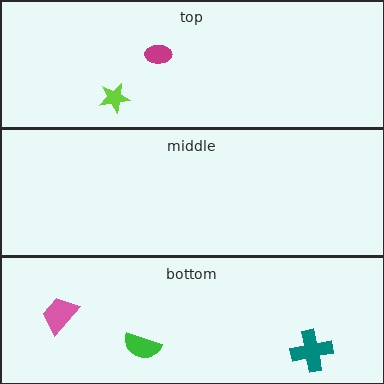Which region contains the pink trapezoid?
The bottom region.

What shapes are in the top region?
The lime star, the magenta ellipse.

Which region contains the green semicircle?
The bottom region.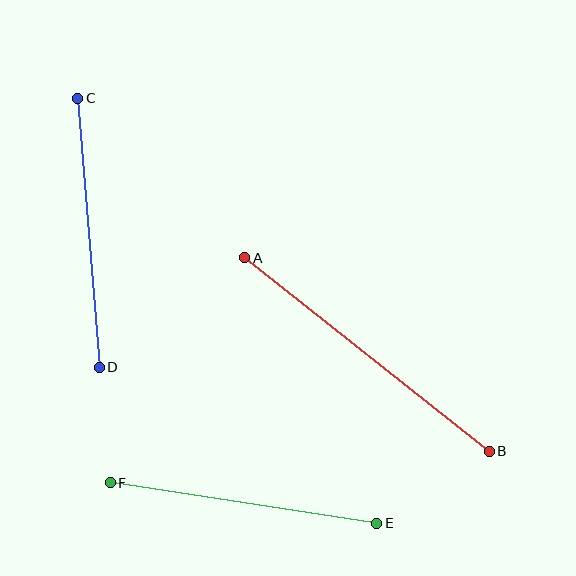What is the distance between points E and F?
The distance is approximately 269 pixels.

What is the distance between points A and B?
The distance is approximately 312 pixels.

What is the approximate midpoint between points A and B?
The midpoint is at approximately (367, 354) pixels.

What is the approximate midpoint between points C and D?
The midpoint is at approximately (89, 233) pixels.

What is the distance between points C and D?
The distance is approximately 270 pixels.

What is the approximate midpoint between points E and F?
The midpoint is at approximately (243, 503) pixels.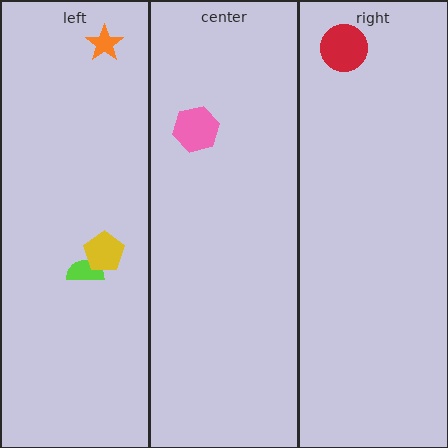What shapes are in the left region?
The orange star, the lime semicircle, the yellow pentagon.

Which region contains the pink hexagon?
The center region.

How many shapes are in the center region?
1.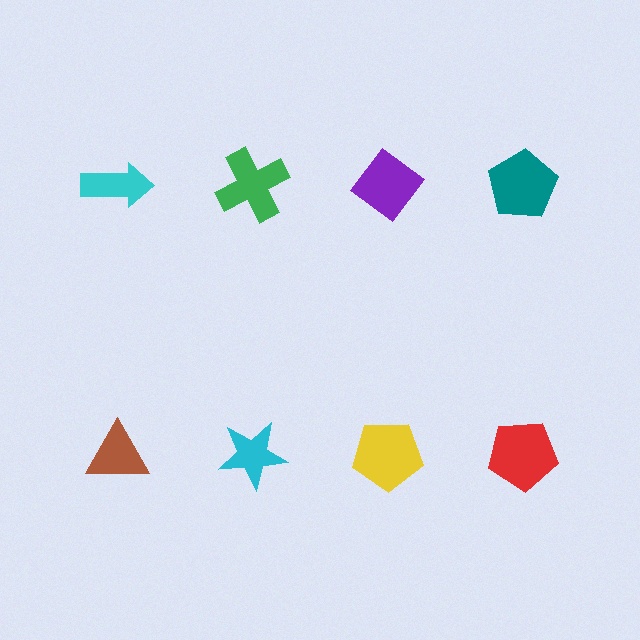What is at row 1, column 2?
A green cross.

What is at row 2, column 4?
A red pentagon.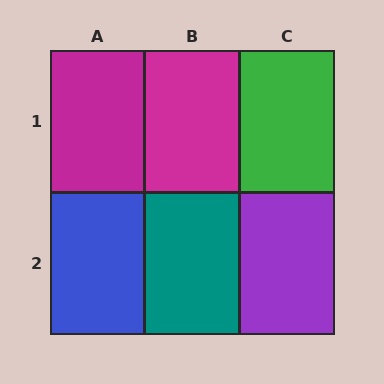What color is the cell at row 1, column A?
Magenta.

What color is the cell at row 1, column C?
Green.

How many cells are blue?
1 cell is blue.